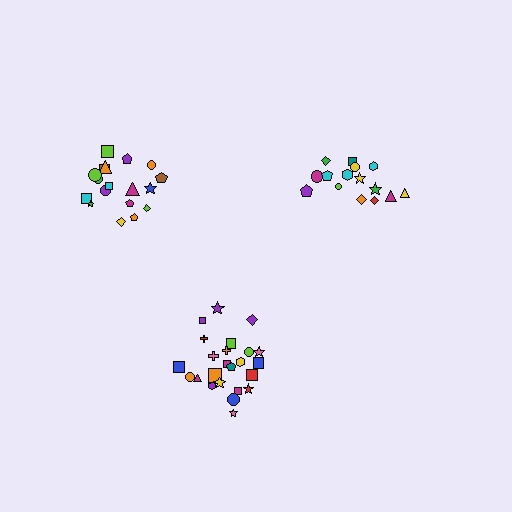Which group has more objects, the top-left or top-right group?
The top-left group.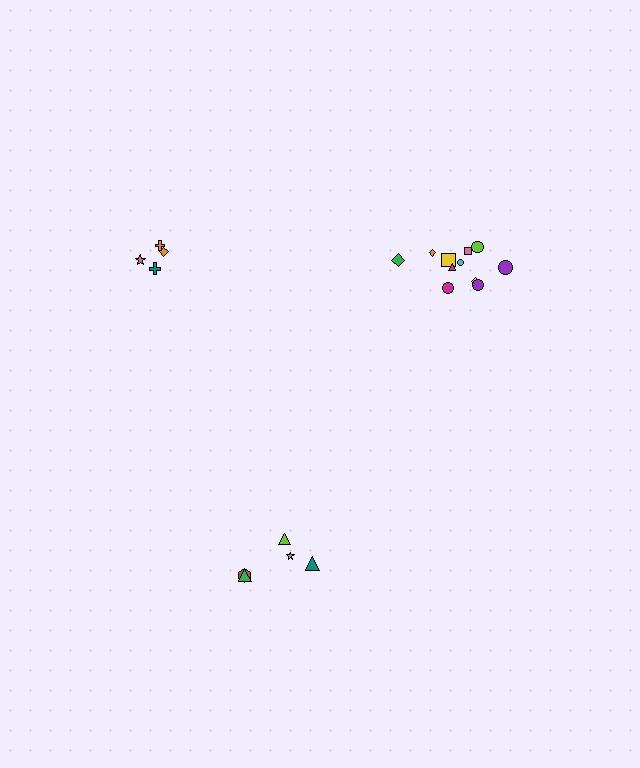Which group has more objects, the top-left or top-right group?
The top-right group.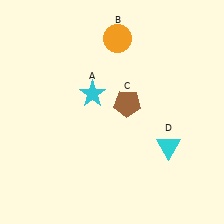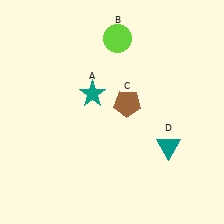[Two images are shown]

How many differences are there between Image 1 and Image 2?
There are 3 differences between the two images.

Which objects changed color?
A changed from cyan to teal. B changed from orange to lime. D changed from cyan to teal.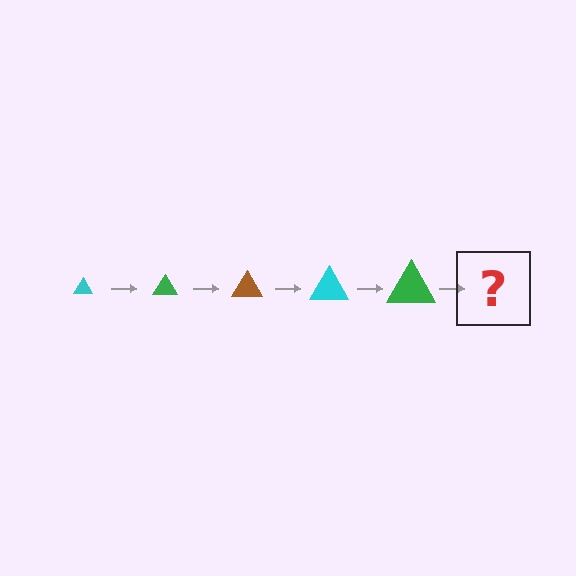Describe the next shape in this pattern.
It should be a brown triangle, larger than the previous one.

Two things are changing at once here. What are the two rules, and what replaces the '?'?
The two rules are that the triangle grows larger each step and the color cycles through cyan, green, and brown. The '?' should be a brown triangle, larger than the previous one.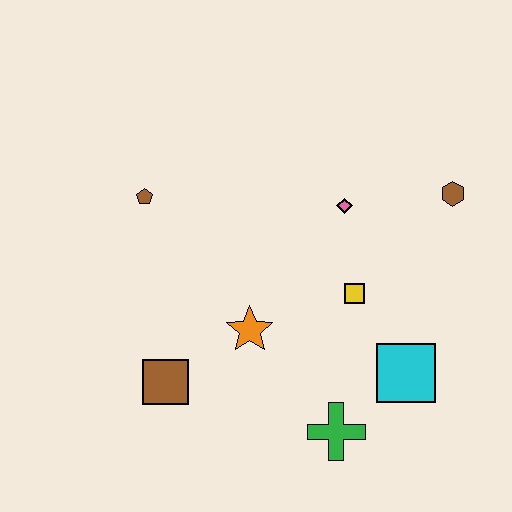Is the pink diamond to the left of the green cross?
No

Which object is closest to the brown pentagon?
The orange star is closest to the brown pentagon.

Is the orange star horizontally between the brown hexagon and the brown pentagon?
Yes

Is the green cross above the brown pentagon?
No